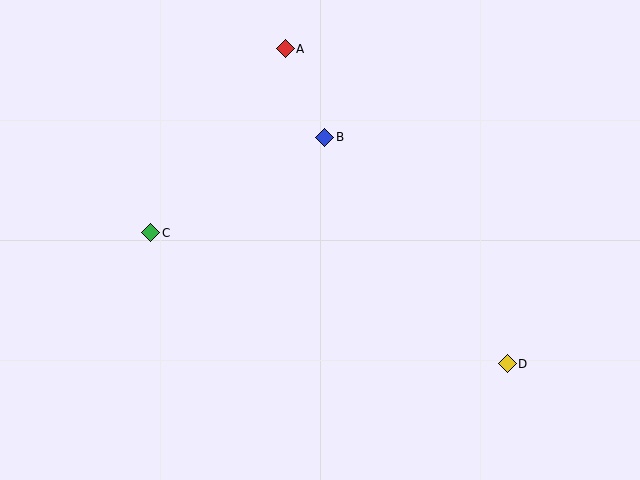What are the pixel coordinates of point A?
Point A is at (285, 49).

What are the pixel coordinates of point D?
Point D is at (507, 364).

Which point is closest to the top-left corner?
Point C is closest to the top-left corner.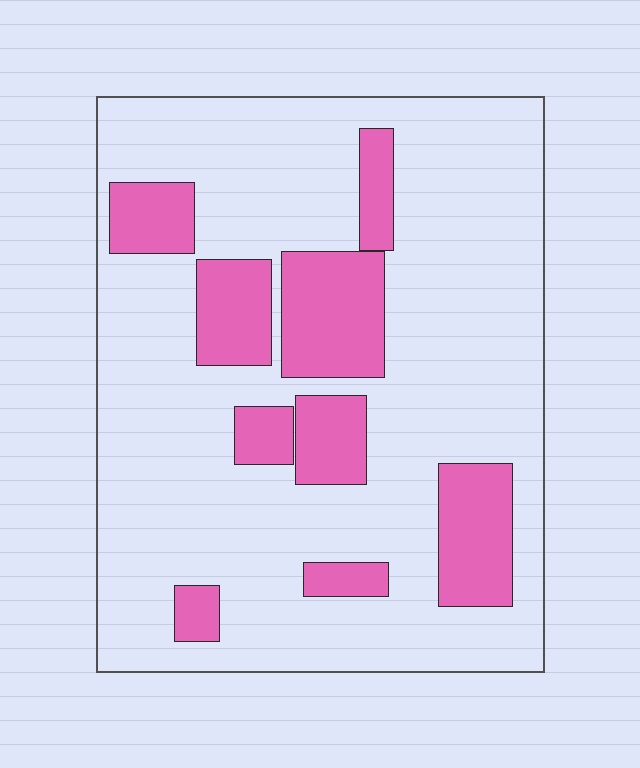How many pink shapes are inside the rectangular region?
9.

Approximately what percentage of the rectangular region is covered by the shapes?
Approximately 20%.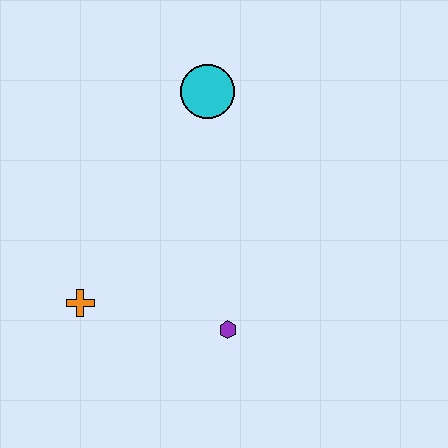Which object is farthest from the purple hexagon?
The cyan circle is farthest from the purple hexagon.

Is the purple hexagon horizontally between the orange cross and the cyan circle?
No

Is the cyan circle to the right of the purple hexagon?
No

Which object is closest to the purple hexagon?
The orange cross is closest to the purple hexagon.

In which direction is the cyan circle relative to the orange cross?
The cyan circle is above the orange cross.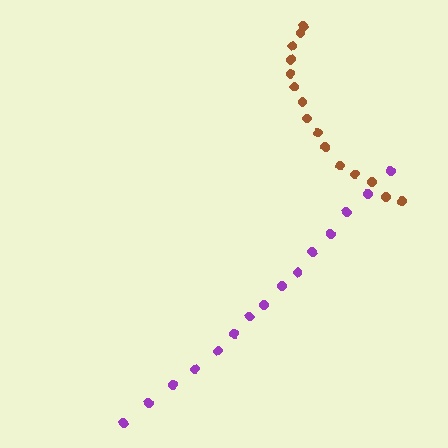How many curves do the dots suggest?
There are 2 distinct paths.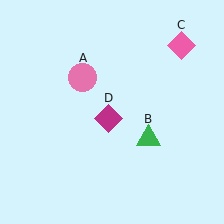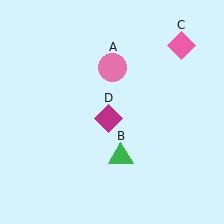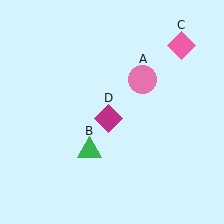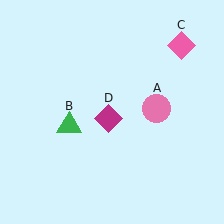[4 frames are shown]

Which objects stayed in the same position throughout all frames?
Pink diamond (object C) and magenta diamond (object D) remained stationary.